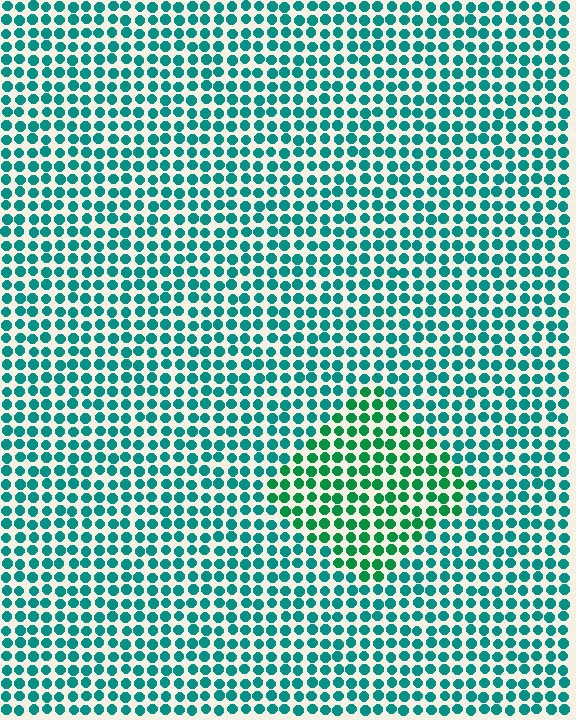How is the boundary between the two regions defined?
The boundary is defined purely by a slight shift in hue (about 30 degrees). Spacing, size, and orientation are identical on both sides.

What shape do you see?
I see a diamond.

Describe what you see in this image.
The image is filled with small teal elements in a uniform arrangement. A diamond-shaped region is visible where the elements are tinted to a slightly different hue, forming a subtle color boundary.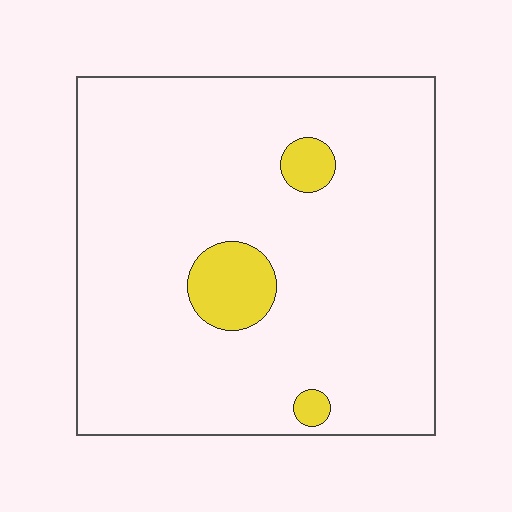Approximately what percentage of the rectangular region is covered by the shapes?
Approximately 10%.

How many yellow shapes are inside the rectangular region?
3.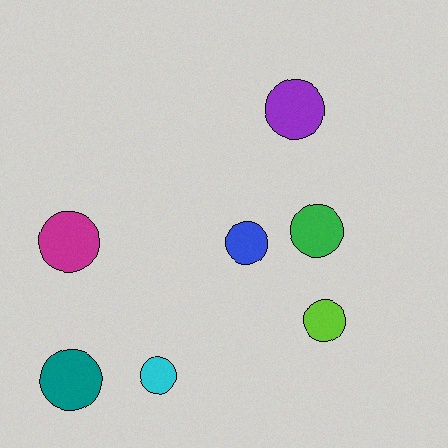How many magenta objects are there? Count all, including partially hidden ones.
There is 1 magenta object.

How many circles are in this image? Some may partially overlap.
There are 7 circles.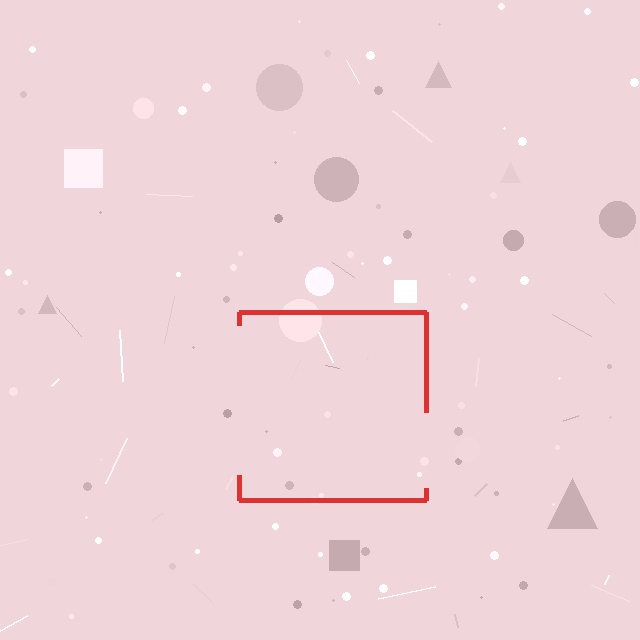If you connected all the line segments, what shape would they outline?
They would outline a square.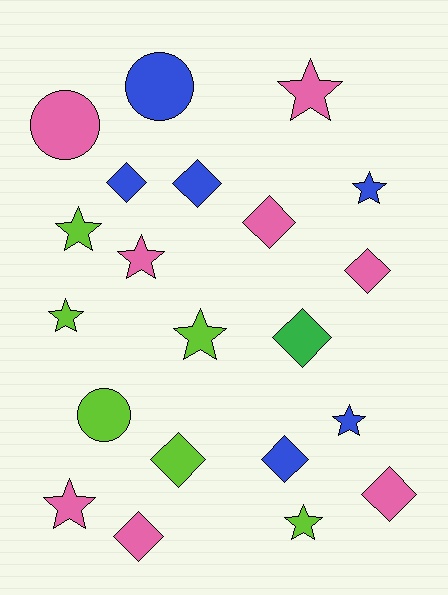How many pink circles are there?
There is 1 pink circle.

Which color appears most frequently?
Pink, with 8 objects.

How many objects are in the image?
There are 21 objects.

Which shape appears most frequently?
Star, with 9 objects.